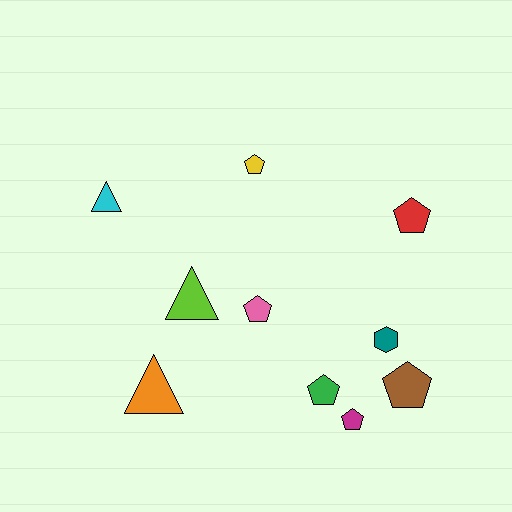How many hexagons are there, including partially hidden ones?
There is 1 hexagon.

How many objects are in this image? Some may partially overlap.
There are 10 objects.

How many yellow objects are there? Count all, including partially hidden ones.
There is 1 yellow object.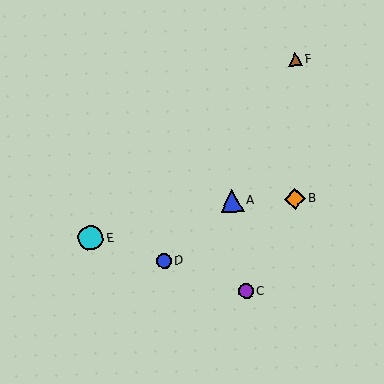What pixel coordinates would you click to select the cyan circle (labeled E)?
Click at (91, 238) to select the cyan circle E.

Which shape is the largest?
The cyan circle (labeled E) is the largest.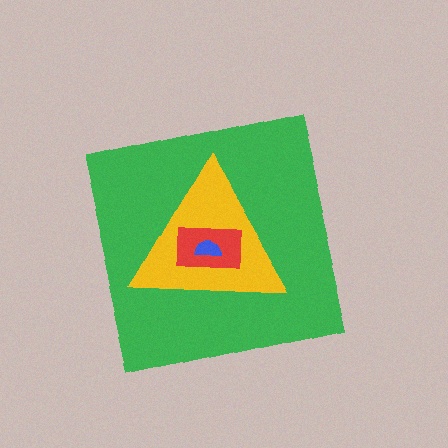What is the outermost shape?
The green square.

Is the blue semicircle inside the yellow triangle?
Yes.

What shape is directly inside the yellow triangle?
The red rectangle.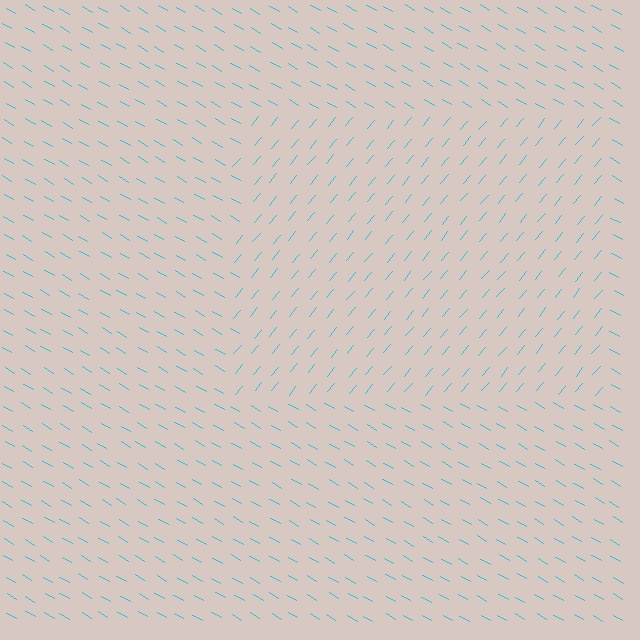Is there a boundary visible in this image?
Yes, there is a texture boundary formed by a change in line orientation.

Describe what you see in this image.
The image is filled with small cyan line segments. A rectangle region in the image has lines oriented differently from the surrounding lines, creating a visible texture boundary.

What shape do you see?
I see a rectangle.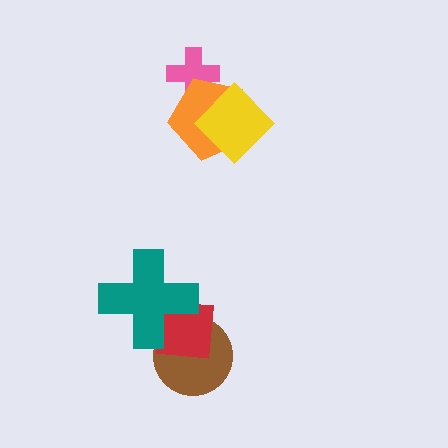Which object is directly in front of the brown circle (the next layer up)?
The red square is directly in front of the brown circle.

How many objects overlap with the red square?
2 objects overlap with the red square.